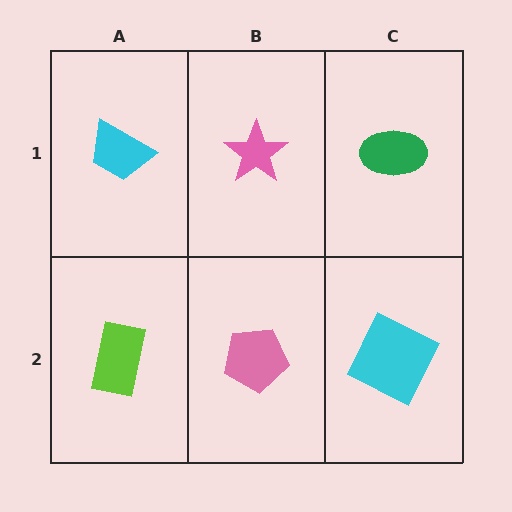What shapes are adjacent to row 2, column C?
A green ellipse (row 1, column C), a pink pentagon (row 2, column B).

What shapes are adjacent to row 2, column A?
A cyan trapezoid (row 1, column A), a pink pentagon (row 2, column B).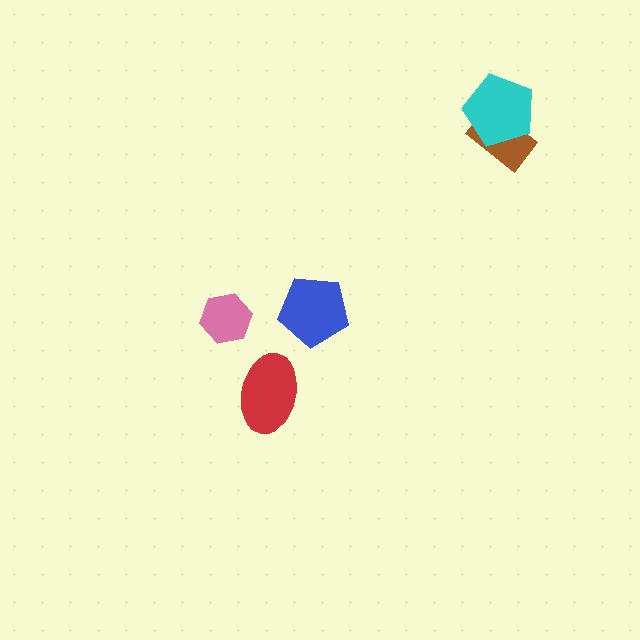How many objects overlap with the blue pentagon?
0 objects overlap with the blue pentagon.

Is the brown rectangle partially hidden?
Yes, it is partially covered by another shape.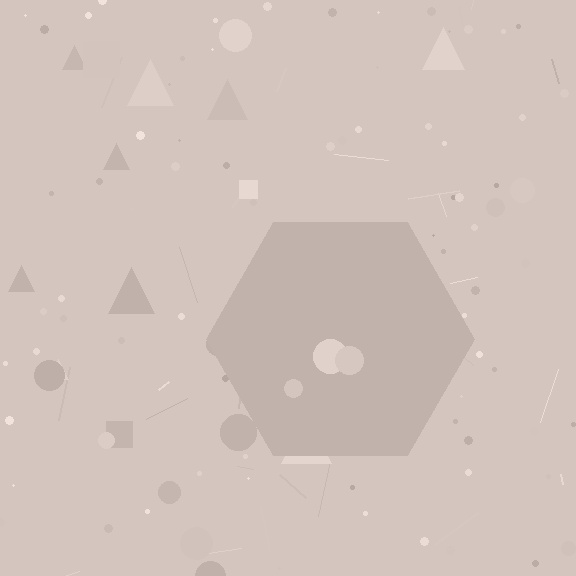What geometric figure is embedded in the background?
A hexagon is embedded in the background.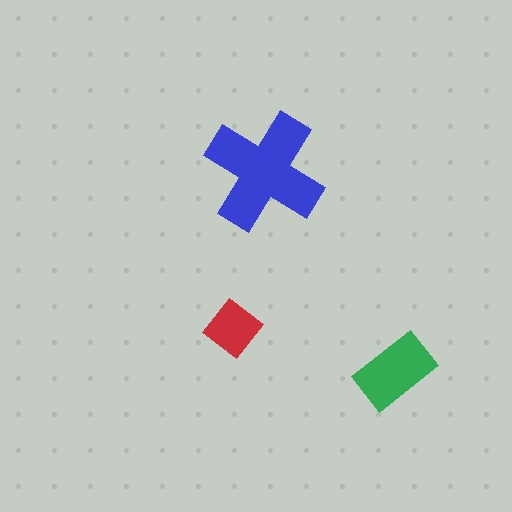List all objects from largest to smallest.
The blue cross, the green rectangle, the red diamond.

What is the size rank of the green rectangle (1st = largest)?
2nd.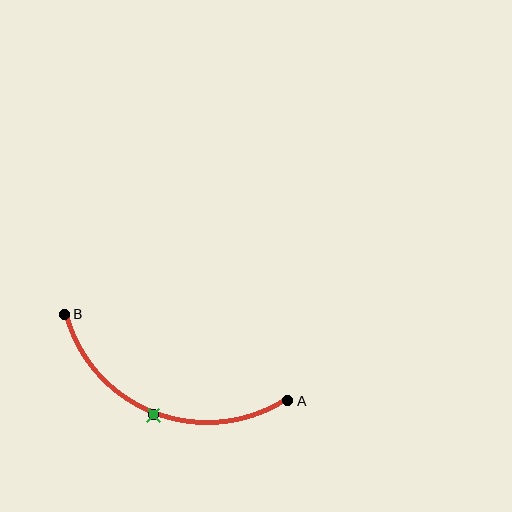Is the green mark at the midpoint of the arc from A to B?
Yes. The green mark lies on the arc at equal arc-length from both A and B — it is the arc midpoint.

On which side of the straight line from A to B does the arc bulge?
The arc bulges below the straight line connecting A and B.